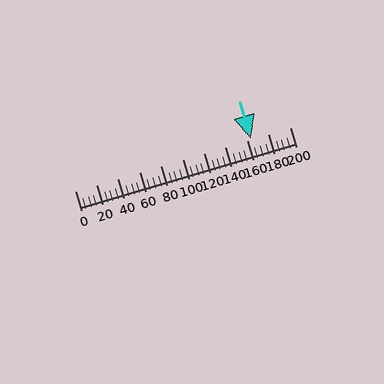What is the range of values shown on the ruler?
The ruler shows values from 0 to 200.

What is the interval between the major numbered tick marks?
The major tick marks are spaced 20 units apart.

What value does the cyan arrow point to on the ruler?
The cyan arrow points to approximately 164.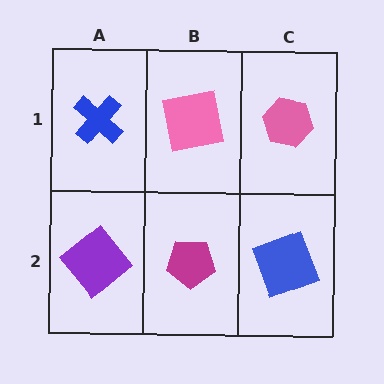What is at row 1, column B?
A pink square.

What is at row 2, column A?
A purple diamond.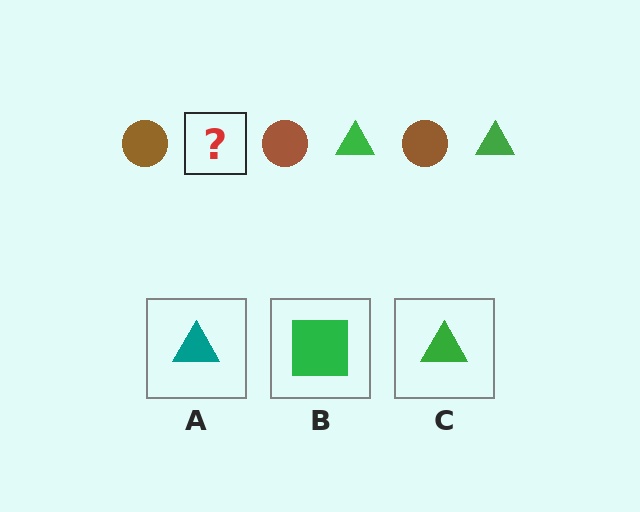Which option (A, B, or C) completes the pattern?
C.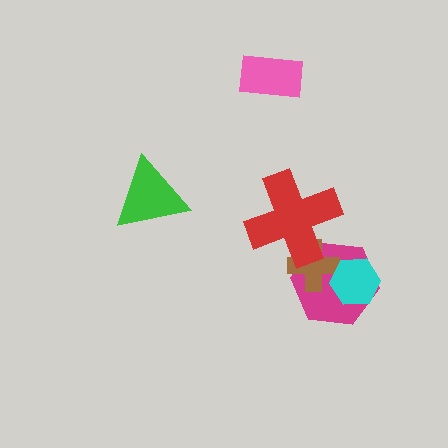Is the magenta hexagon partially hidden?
Yes, it is partially covered by another shape.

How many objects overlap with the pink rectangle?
0 objects overlap with the pink rectangle.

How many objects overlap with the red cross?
2 objects overlap with the red cross.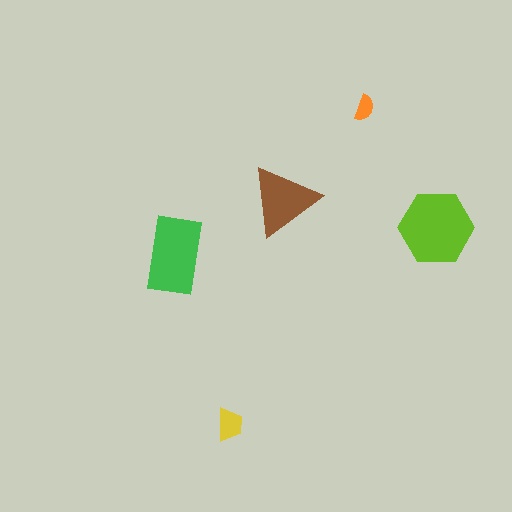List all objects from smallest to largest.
The orange semicircle, the yellow trapezoid, the brown triangle, the green rectangle, the lime hexagon.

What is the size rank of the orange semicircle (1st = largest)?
5th.